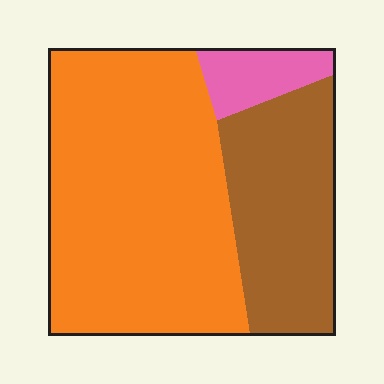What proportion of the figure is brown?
Brown takes up between a sixth and a third of the figure.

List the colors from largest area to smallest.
From largest to smallest: orange, brown, pink.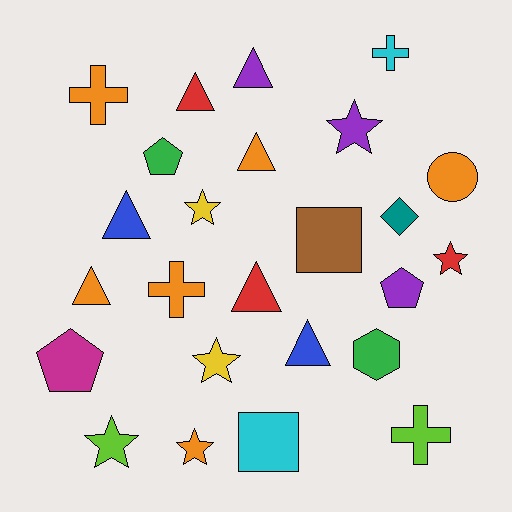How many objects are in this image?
There are 25 objects.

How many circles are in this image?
There is 1 circle.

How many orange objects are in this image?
There are 6 orange objects.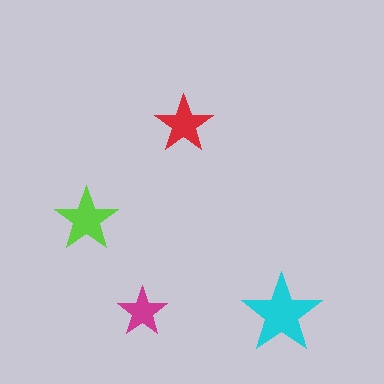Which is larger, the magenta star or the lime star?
The lime one.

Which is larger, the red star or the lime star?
The lime one.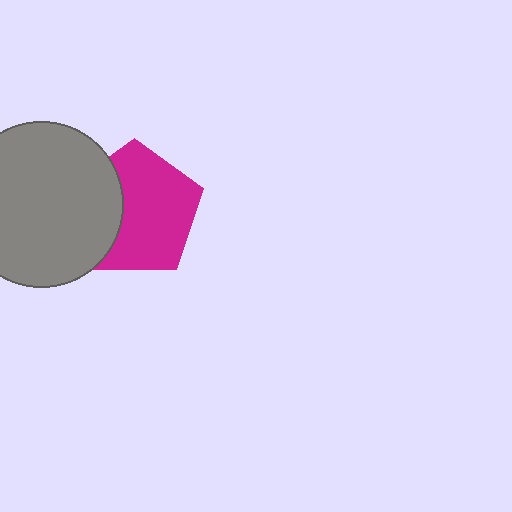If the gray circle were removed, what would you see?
You would see the complete magenta pentagon.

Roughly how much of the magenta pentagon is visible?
Most of it is visible (roughly 68%).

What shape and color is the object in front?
The object in front is a gray circle.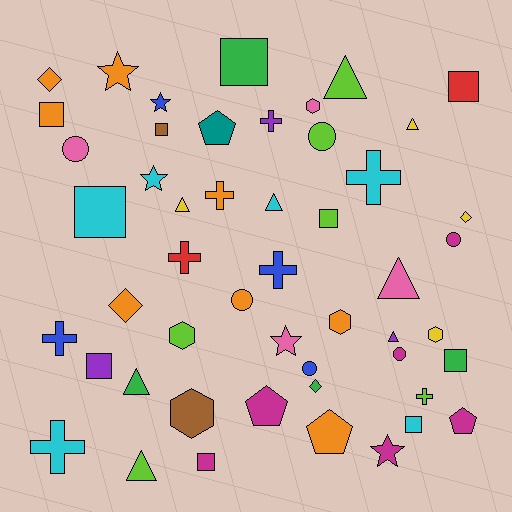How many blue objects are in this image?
There are 4 blue objects.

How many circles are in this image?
There are 6 circles.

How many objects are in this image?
There are 50 objects.